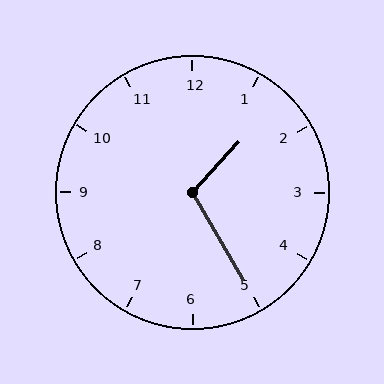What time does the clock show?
1:25.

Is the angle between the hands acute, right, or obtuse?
It is obtuse.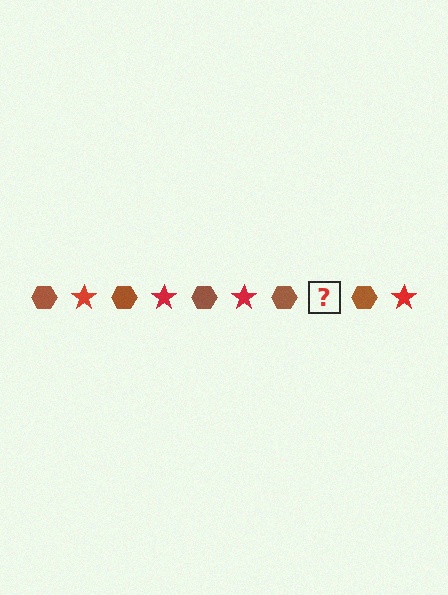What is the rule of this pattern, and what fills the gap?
The rule is that the pattern alternates between brown hexagon and red star. The gap should be filled with a red star.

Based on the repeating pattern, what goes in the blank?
The blank should be a red star.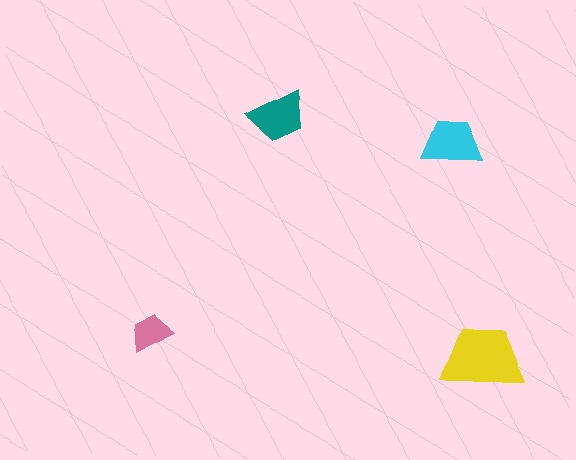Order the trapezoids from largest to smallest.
the yellow one, the cyan one, the teal one, the pink one.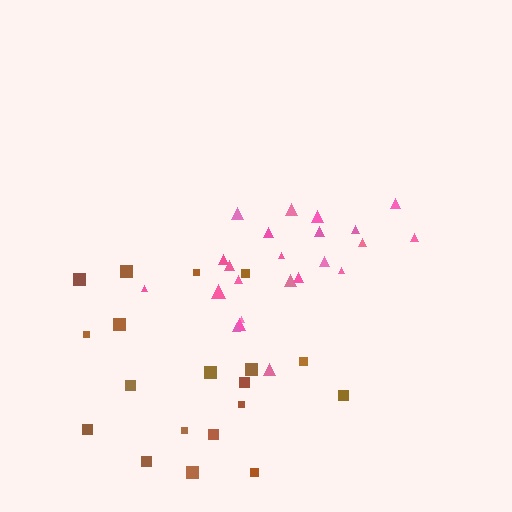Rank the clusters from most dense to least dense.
pink, brown.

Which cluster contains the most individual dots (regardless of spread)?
Pink (23).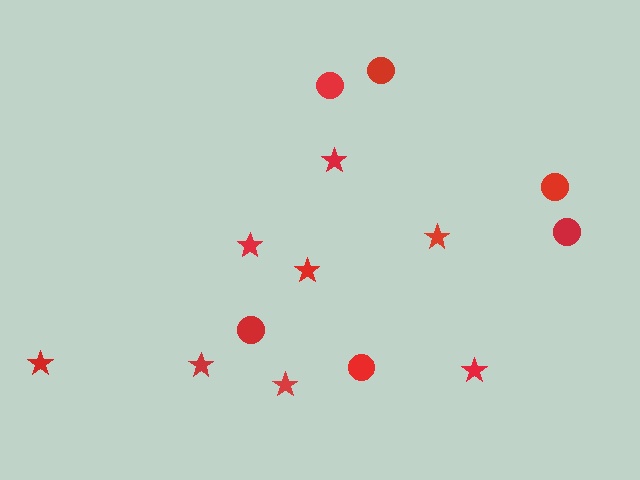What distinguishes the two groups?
There are 2 groups: one group of circles (6) and one group of stars (8).